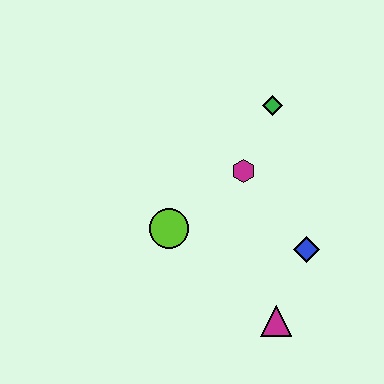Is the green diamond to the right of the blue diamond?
No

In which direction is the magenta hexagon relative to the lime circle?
The magenta hexagon is to the right of the lime circle.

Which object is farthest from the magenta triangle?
The green diamond is farthest from the magenta triangle.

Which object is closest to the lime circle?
The magenta hexagon is closest to the lime circle.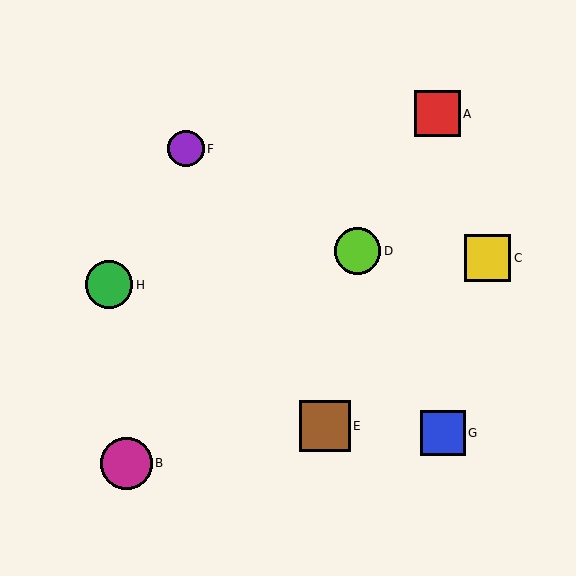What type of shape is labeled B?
Shape B is a magenta circle.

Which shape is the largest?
The magenta circle (labeled B) is the largest.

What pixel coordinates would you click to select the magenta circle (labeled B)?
Click at (126, 463) to select the magenta circle B.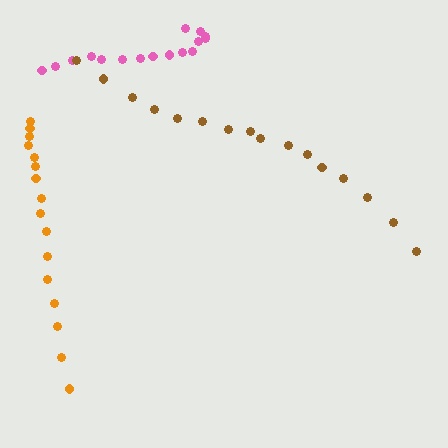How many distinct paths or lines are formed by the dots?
There are 3 distinct paths.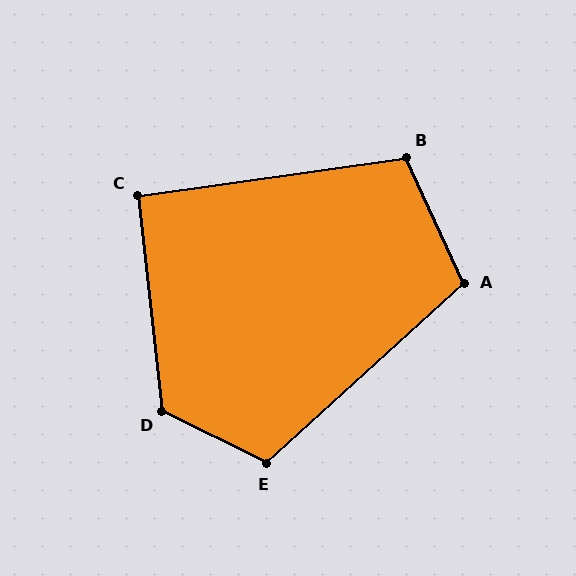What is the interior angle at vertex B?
Approximately 106 degrees (obtuse).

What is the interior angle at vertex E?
Approximately 111 degrees (obtuse).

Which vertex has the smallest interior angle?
C, at approximately 92 degrees.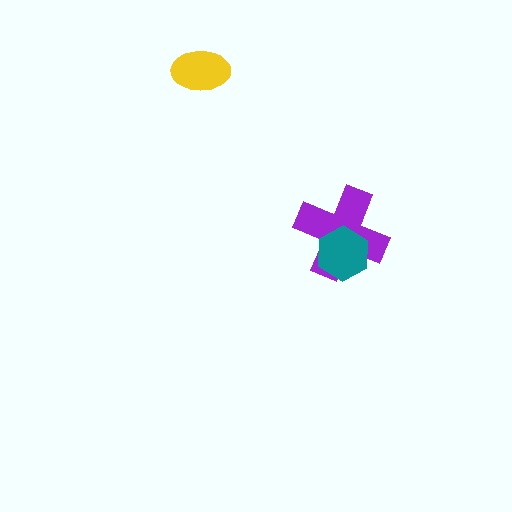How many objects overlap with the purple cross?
1 object overlaps with the purple cross.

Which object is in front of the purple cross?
The teal hexagon is in front of the purple cross.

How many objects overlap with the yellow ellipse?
0 objects overlap with the yellow ellipse.